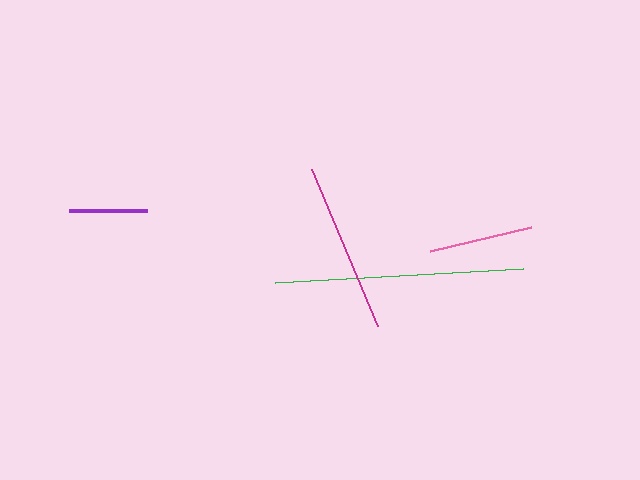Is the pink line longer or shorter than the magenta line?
The magenta line is longer than the pink line.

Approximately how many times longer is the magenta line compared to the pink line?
The magenta line is approximately 1.6 times the length of the pink line.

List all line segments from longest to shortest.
From longest to shortest: green, magenta, pink, purple.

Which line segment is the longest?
The green line is the longest at approximately 248 pixels.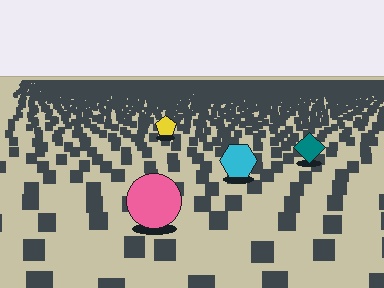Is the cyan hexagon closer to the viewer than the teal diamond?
Yes. The cyan hexagon is closer — you can tell from the texture gradient: the ground texture is coarser near it.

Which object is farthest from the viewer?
The yellow pentagon is farthest from the viewer. It appears smaller and the ground texture around it is denser.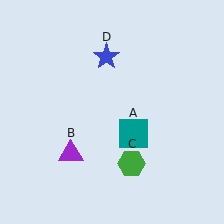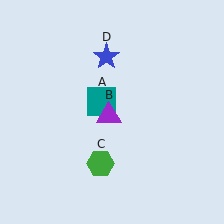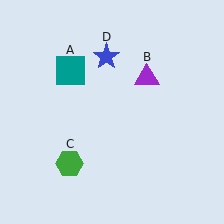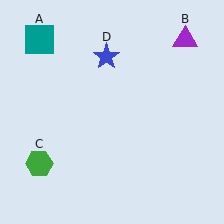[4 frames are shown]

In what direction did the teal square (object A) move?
The teal square (object A) moved up and to the left.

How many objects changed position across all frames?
3 objects changed position: teal square (object A), purple triangle (object B), green hexagon (object C).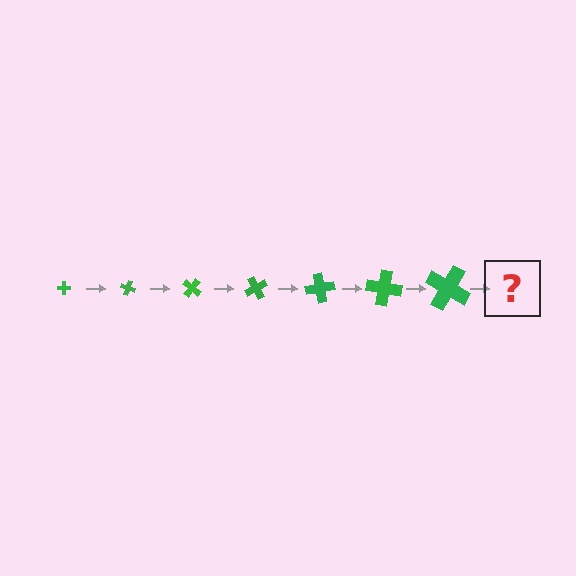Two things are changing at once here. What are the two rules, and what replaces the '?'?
The two rules are that the cross grows larger each step and it rotates 20 degrees each step. The '?' should be a cross, larger than the previous one and rotated 140 degrees from the start.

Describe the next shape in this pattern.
It should be a cross, larger than the previous one and rotated 140 degrees from the start.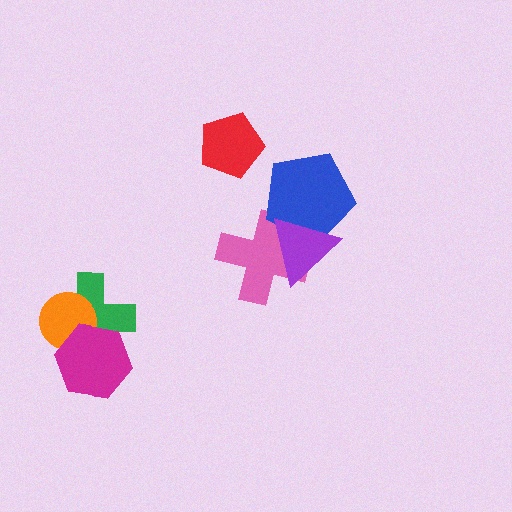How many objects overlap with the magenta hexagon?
2 objects overlap with the magenta hexagon.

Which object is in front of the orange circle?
The magenta hexagon is in front of the orange circle.